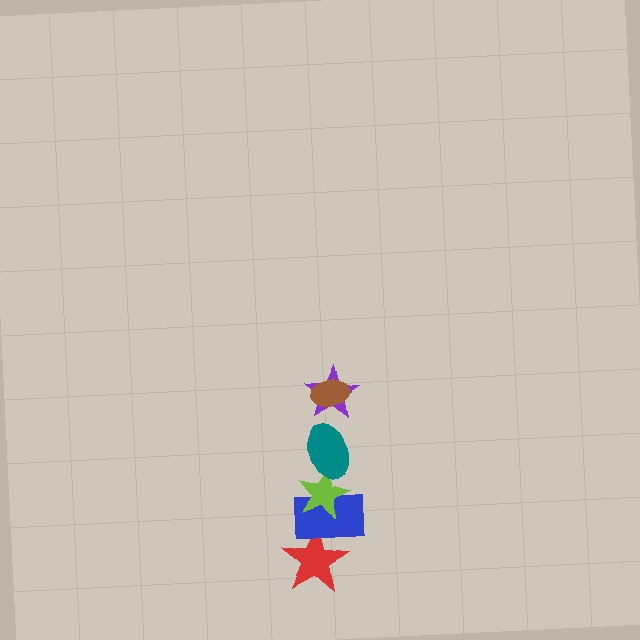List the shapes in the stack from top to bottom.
From top to bottom: the brown ellipse, the purple star, the teal ellipse, the lime star, the blue rectangle, the red star.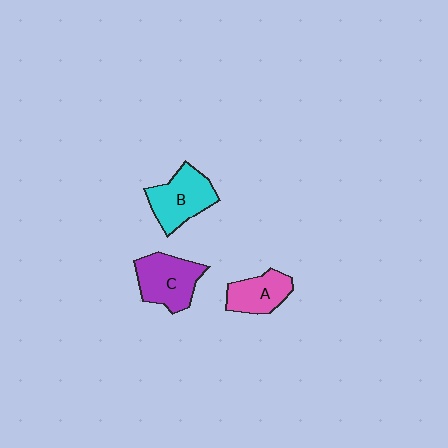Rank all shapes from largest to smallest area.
From largest to smallest: C (purple), B (cyan), A (pink).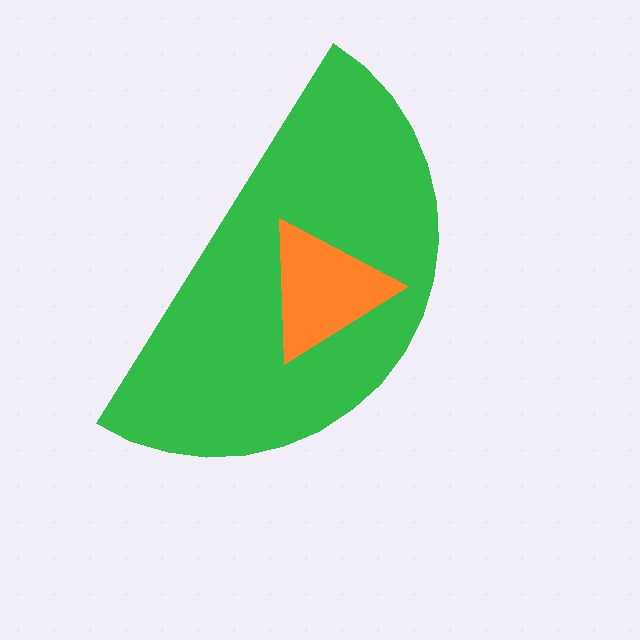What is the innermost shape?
The orange triangle.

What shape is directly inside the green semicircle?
The orange triangle.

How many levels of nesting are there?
2.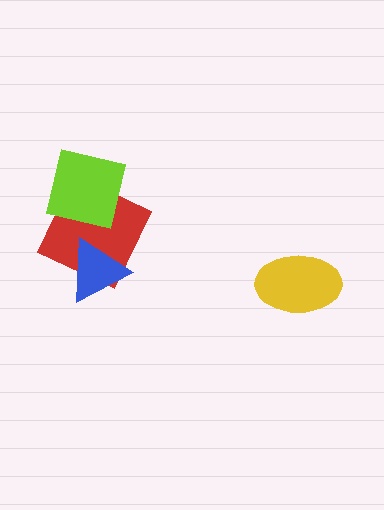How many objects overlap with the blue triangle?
1 object overlaps with the blue triangle.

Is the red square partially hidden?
Yes, it is partially covered by another shape.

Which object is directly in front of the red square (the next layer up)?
The blue triangle is directly in front of the red square.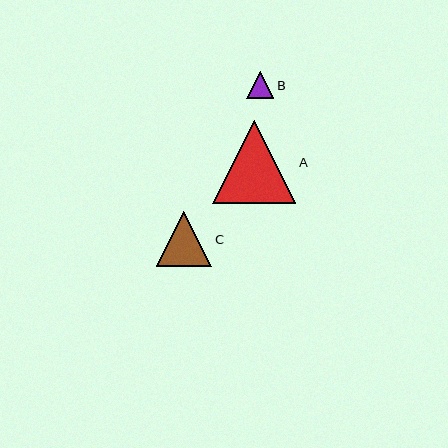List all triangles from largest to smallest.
From largest to smallest: A, C, B.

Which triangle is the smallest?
Triangle B is the smallest with a size of approximately 27 pixels.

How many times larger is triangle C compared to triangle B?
Triangle C is approximately 2.1 times the size of triangle B.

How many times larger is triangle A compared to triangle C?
Triangle A is approximately 1.5 times the size of triangle C.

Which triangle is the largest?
Triangle A is the largest with a size of approximately 83 pixels.